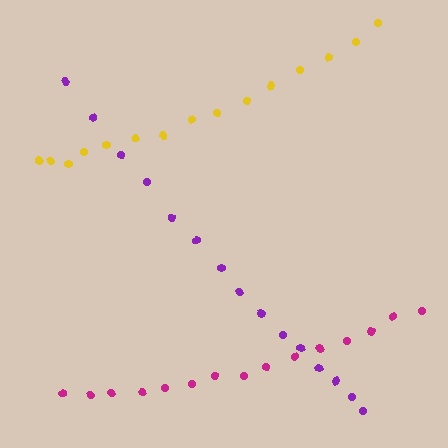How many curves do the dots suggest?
There are 3 distinct paths.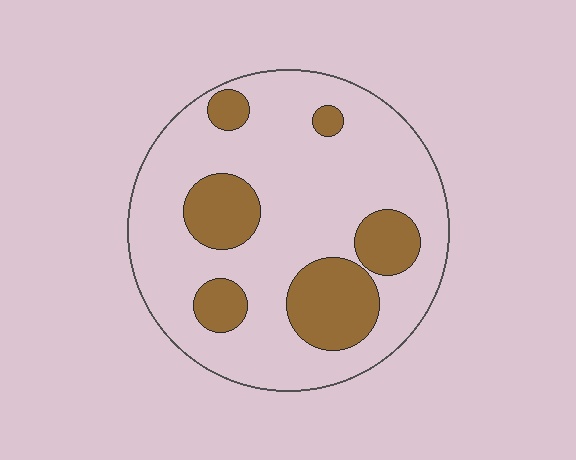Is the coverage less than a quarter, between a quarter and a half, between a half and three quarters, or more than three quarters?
Less than a quarter.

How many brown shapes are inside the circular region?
6.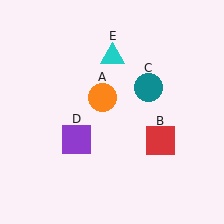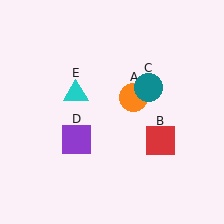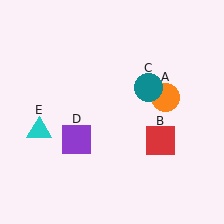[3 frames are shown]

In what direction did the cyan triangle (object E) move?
The cyan triangle (object E) moved down and to the left.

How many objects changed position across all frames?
2 objects changed position: orange circle (object A), cyan triangle (object E).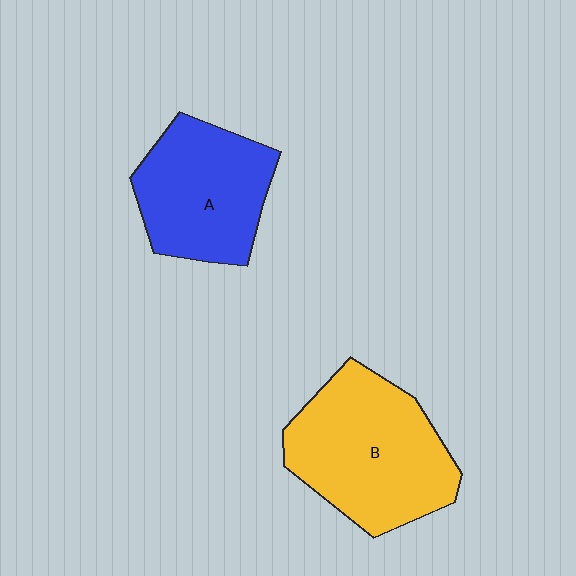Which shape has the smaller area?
Shape A (blue).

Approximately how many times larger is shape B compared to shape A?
Approximately 1.2 times.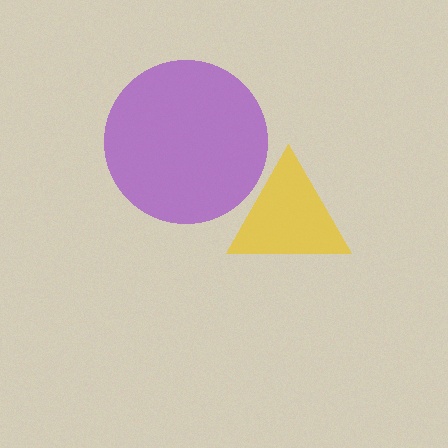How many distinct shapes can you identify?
There are 2 distinct shapes: a yellow triangle, a purple circle.